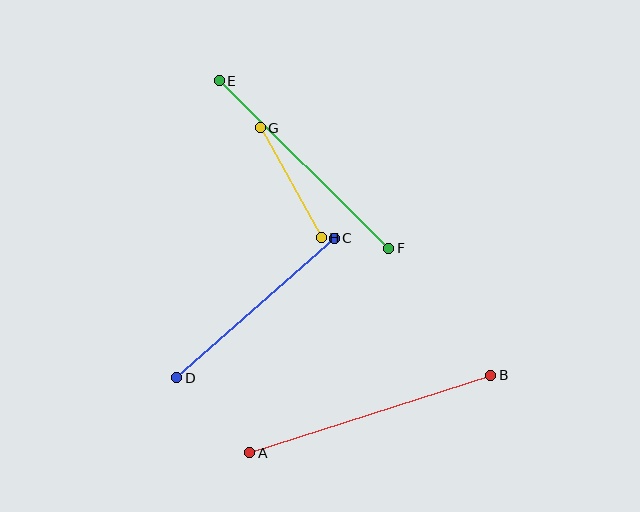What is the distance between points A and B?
The distance is approximately 253 pixels.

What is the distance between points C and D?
The distance is approximately 211 pixels.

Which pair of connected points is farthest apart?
Points A and B are farthest apart.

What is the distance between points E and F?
The distance is approximately 238 pixels.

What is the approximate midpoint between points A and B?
The midpoint is at approximately (370, 414) pixels.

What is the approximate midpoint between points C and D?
The midpoint is at approximately (256, 308) pixels.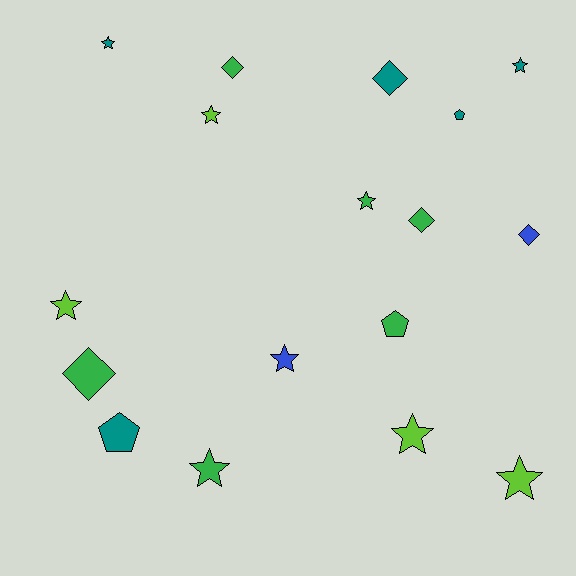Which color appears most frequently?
Green, with 6 objects.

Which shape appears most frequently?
Star, with 9 objects.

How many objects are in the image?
There are 17 objects.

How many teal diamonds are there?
There is 1 teal diamond.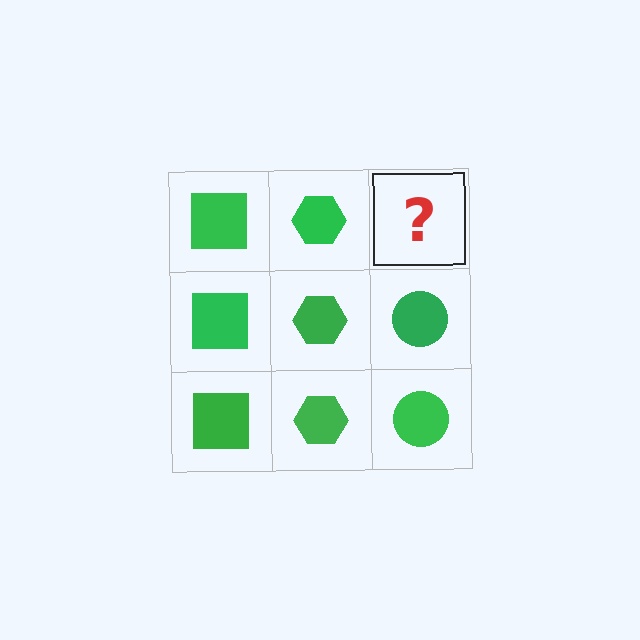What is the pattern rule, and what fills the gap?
The rule is that each column has a consistent shape. The gap should be filled with a green circle.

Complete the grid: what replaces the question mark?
The question mark should be replaced with a green circle.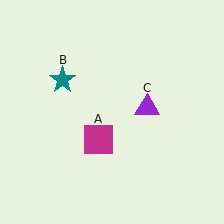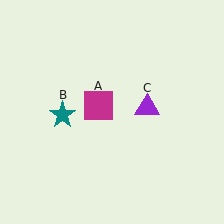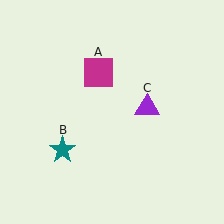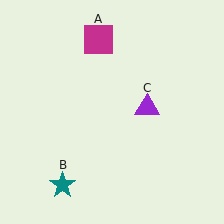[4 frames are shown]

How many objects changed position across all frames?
2 objects changed position: magenta square (object A), teal star (object B).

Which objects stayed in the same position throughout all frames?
Purple triangle (object C) remained stationary.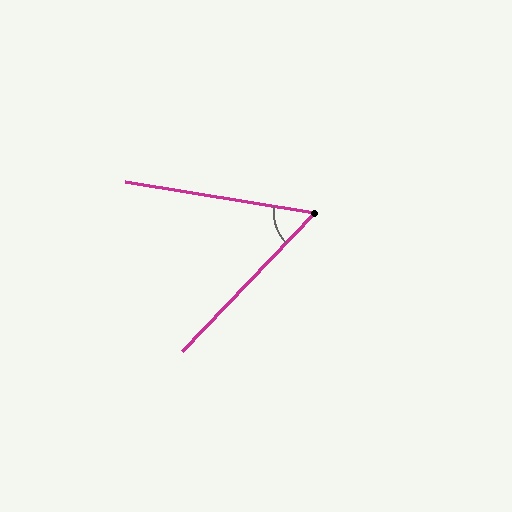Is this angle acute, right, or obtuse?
It is acute.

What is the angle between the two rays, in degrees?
Approximately 56 degrees.